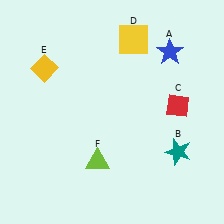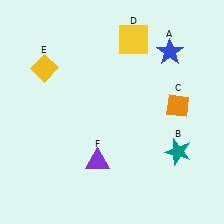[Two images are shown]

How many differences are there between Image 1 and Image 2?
There are 2 differences between the two images.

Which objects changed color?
C changed from red to orange. F changed from lime to purple.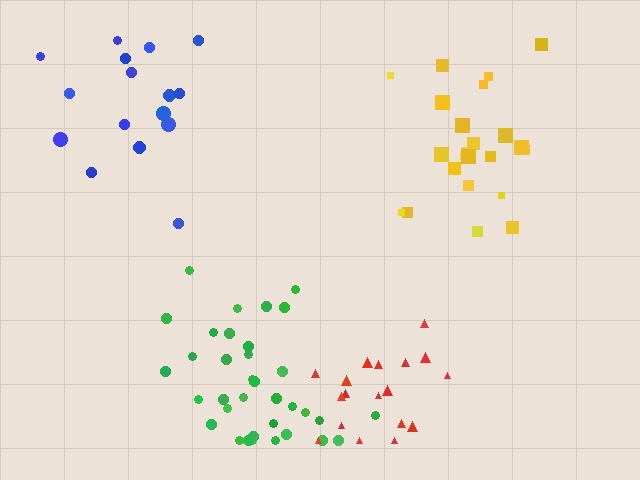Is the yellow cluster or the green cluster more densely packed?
Green.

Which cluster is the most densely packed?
Red.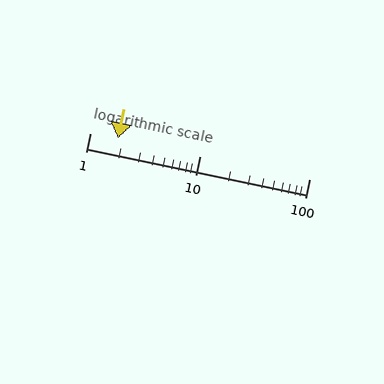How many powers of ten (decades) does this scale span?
The scale spans 2 decades, from 1 to 100.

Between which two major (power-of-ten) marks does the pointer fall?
The pointer is between 1 and 10.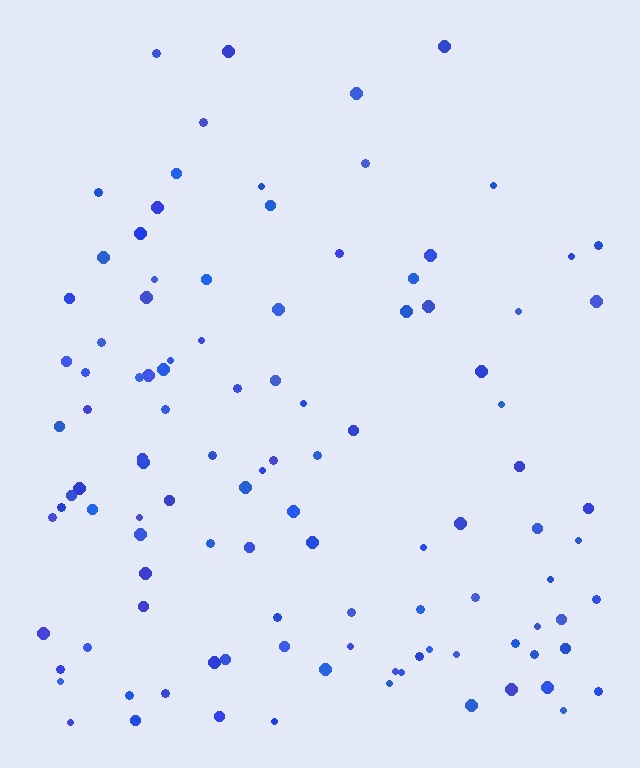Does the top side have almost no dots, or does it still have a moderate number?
Still a moderate number, just noticeably fewer than the bottom.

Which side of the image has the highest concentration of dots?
The bottom.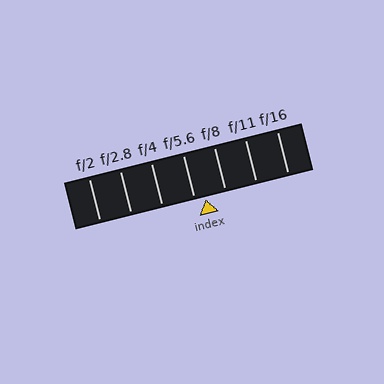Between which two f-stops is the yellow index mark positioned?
The index mark is between f/5.6 and f/8.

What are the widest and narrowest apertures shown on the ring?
The widest aperture shown is f/2 and the narrowest is f/16.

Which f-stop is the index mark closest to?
The index mark is closest to f/5.6.